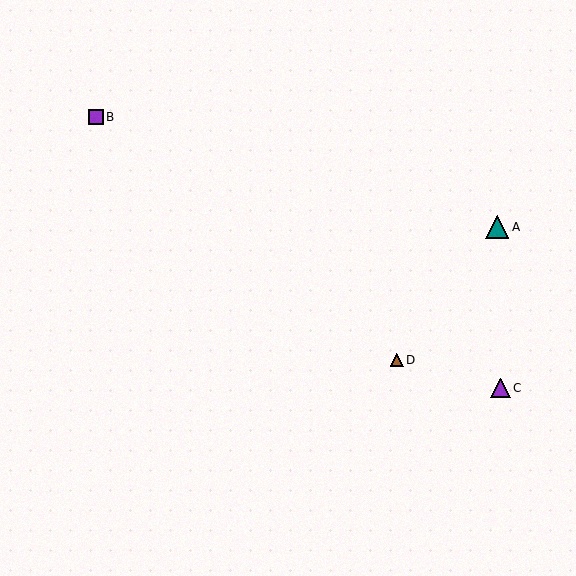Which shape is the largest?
The teal triangle (labeled A) is the largest.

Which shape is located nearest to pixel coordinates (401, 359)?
The brown triangle (labeled D) at (397, 360) is nearest to that location.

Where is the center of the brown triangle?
The center of the brown triangle is at (397, 360).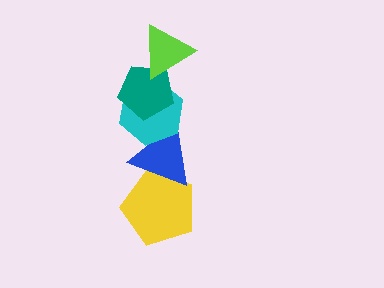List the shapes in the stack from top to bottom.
From top to bottom: the lime triangle, the teal pentagon, the cyan hexagon, the blue triangle, the yellow pentagon.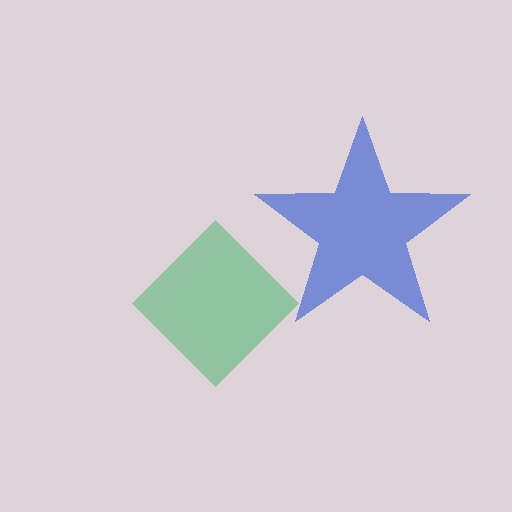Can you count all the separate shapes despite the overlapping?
Yes, there are 2 separate shapes.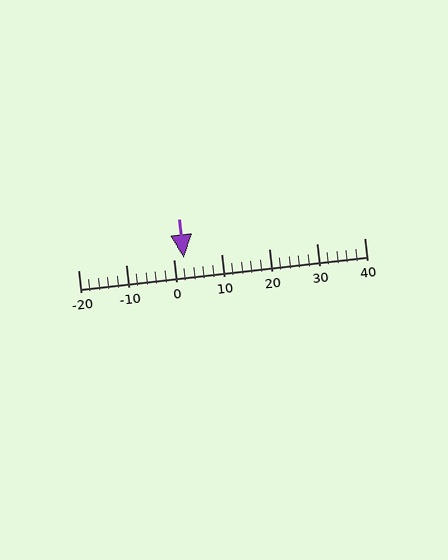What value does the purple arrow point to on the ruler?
The purple arrow points to approximately 2.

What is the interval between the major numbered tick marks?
The major tick marks are spaced 10 units apart.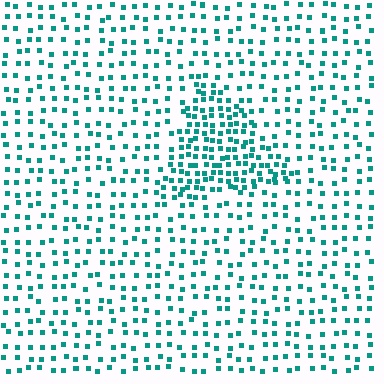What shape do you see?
I see a triangle.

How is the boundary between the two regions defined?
The boundary is defined by a change in element density (approximately 2.1x ratio). All elements are the same color, size, and shape.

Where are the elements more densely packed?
The elements are more densely packed inside the triangle boundary.